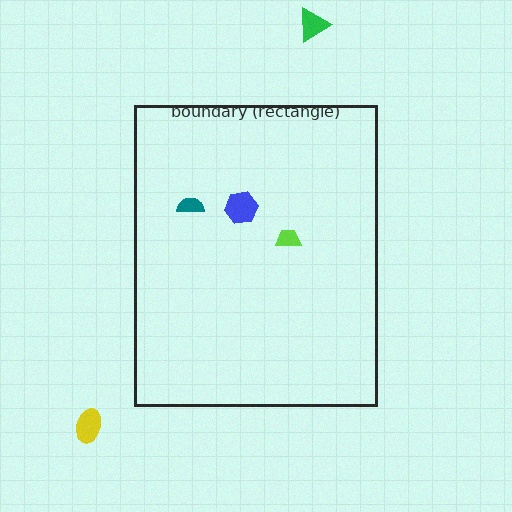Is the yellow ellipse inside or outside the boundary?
Outside.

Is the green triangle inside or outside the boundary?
Outside.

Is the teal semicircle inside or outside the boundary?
Inside.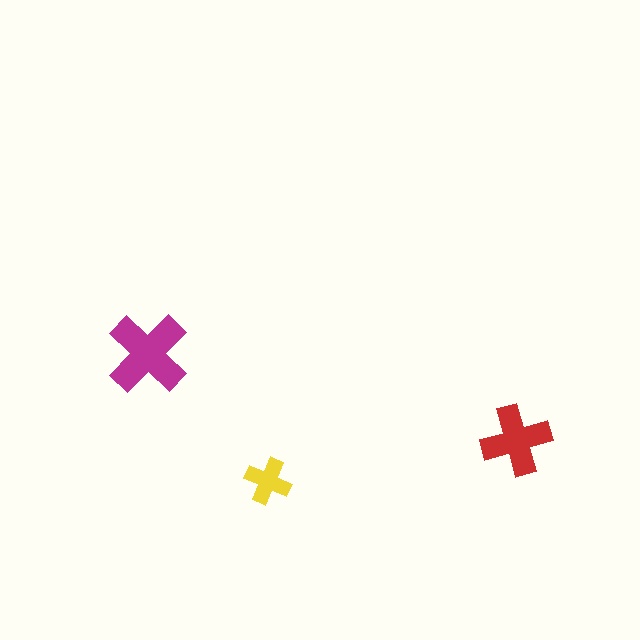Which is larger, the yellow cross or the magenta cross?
The magenta one.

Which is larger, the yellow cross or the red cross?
The red one.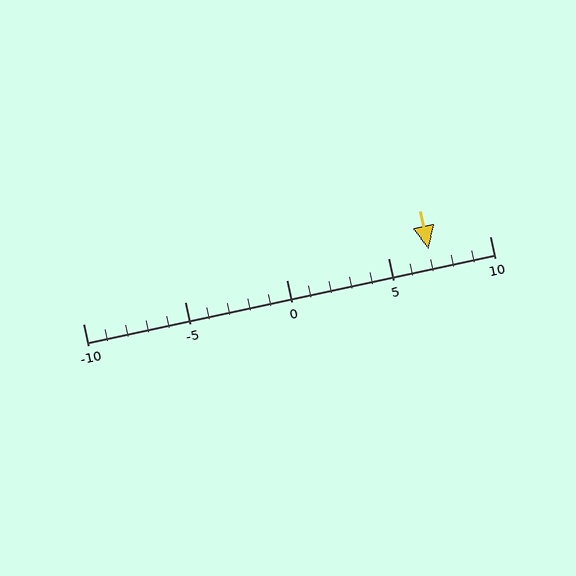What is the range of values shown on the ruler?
The ruler shows values from -10 to 10.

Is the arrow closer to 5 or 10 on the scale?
The arrow is closer to 5.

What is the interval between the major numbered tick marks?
The major tick marks are spaced 5 units apart.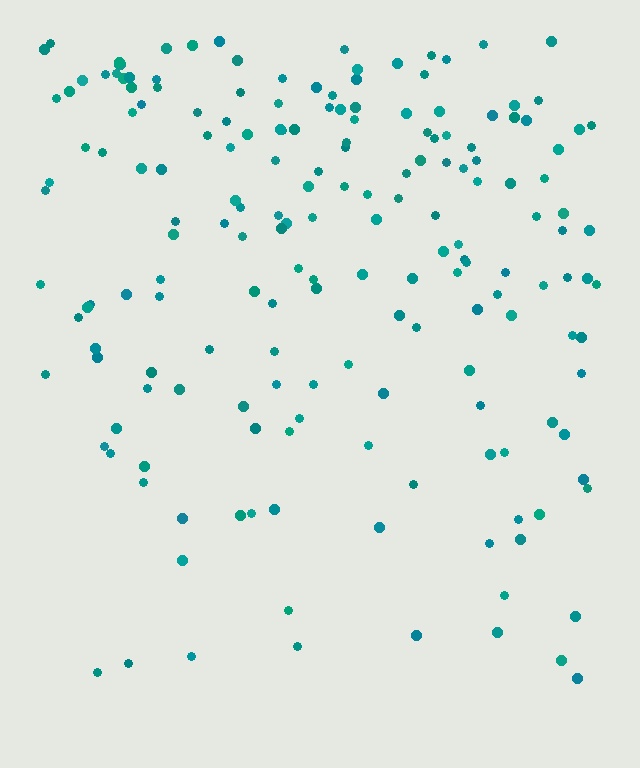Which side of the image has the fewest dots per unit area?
The bottom.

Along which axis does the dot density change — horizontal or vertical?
Vertical.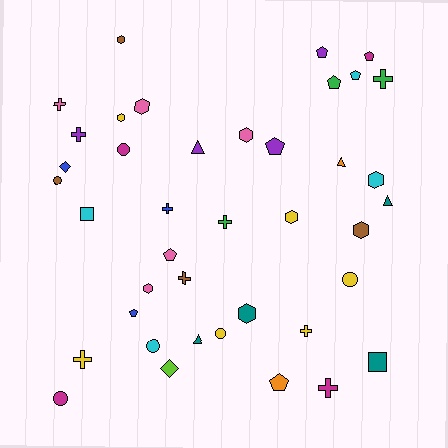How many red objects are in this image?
There are no red objects.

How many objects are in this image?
There are 40 objects.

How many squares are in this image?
There are 2 squares.